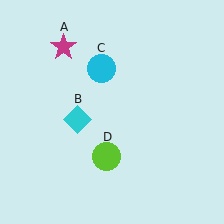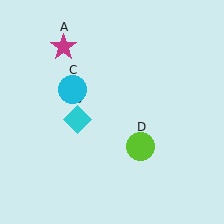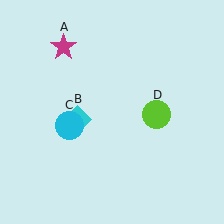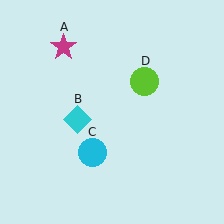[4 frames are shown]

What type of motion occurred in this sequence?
The cyan circle (object C), lime circle (object D) rotated counterclockwise around the center of the scene.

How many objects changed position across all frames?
2 objects changed position: cyan circle (object C), lime circle (object D).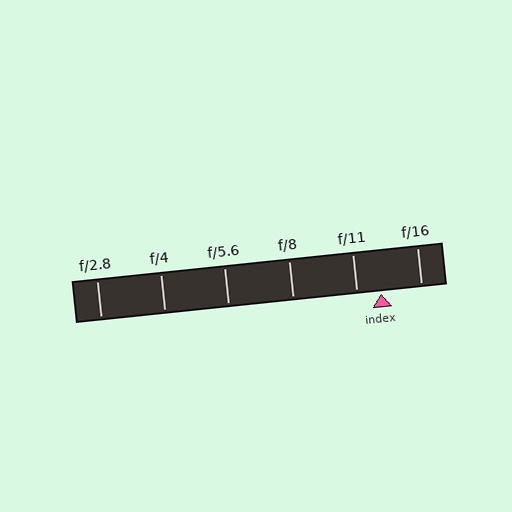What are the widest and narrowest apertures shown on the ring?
The widest aperture shown is f/2.8 and the narrowest is f/16.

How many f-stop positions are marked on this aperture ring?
There are 6 f-stop positions marked.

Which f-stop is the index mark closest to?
The index mark is closest to f/11.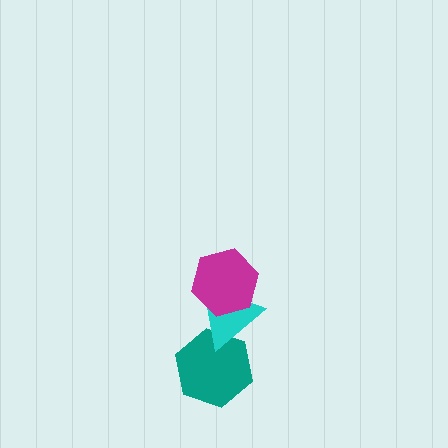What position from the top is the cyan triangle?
The cyan triangle is 2nd from the top.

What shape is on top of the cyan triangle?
The magenta hexagon is on top of the cyan triangle.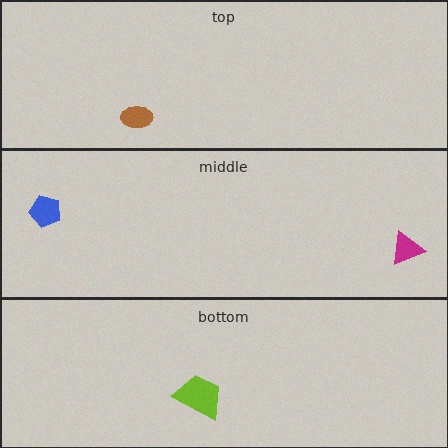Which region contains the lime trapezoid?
The bottom region.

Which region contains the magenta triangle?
The middle region.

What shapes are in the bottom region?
The lime trapezoid.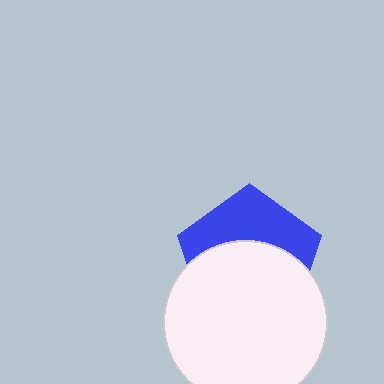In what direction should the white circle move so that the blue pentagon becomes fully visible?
The white circle should move down. That is the shortest direction to clear the overlap and leave the blue pentagon fully visible.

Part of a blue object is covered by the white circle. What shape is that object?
It is a pentagon.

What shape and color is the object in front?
The object in front is a white circle.